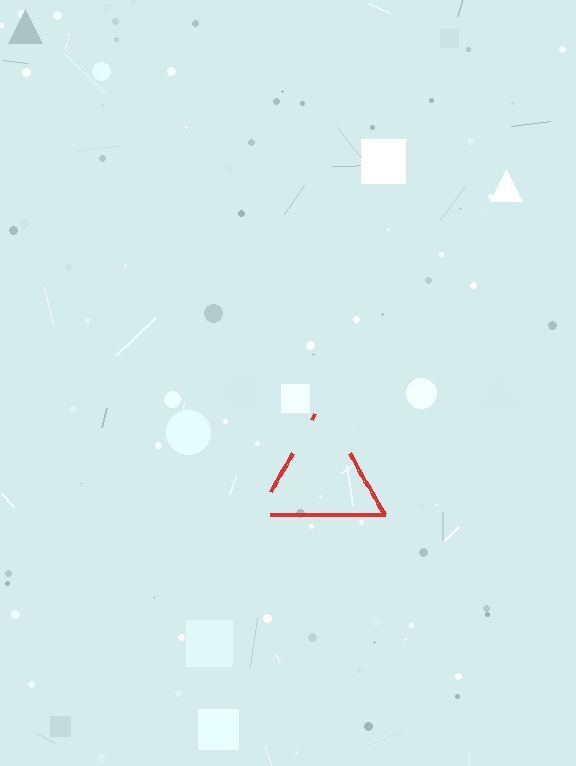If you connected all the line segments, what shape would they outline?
They would outline a triangle.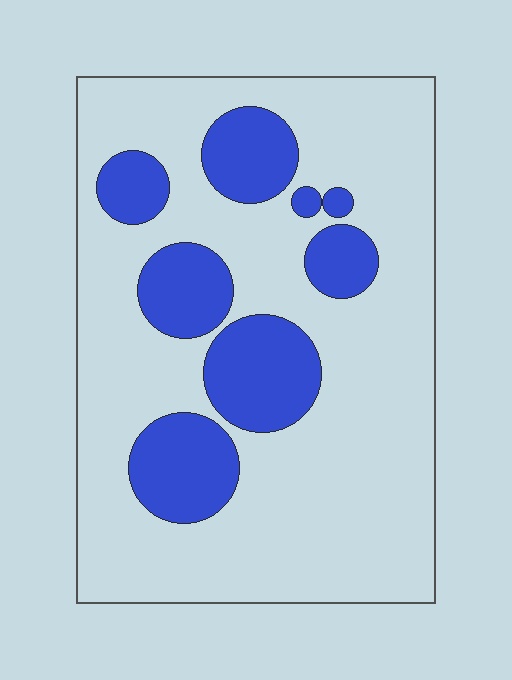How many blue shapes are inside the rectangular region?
8.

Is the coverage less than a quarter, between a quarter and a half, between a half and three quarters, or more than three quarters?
Less than a quarter.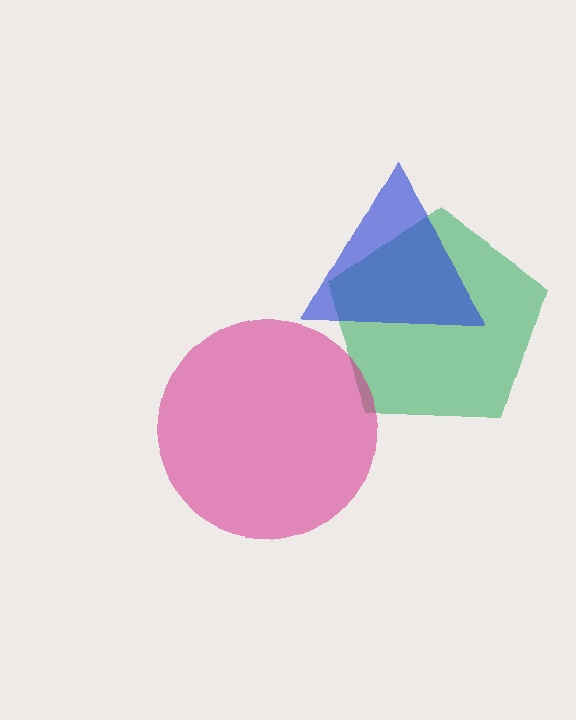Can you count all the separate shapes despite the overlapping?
Yes, there are 3 separate shapes.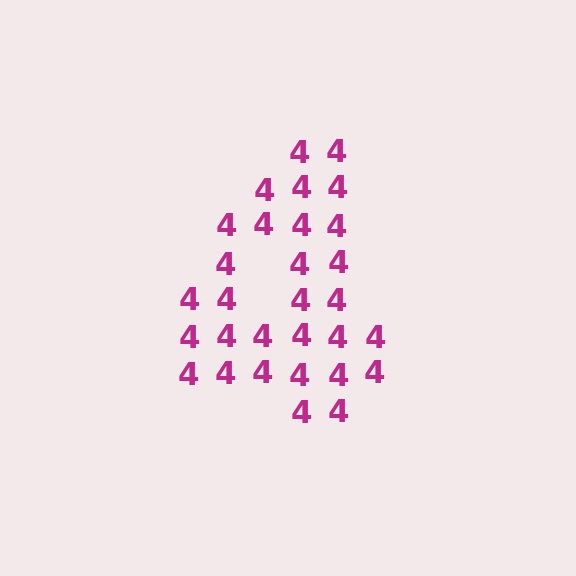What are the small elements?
The small elements are digit 4's.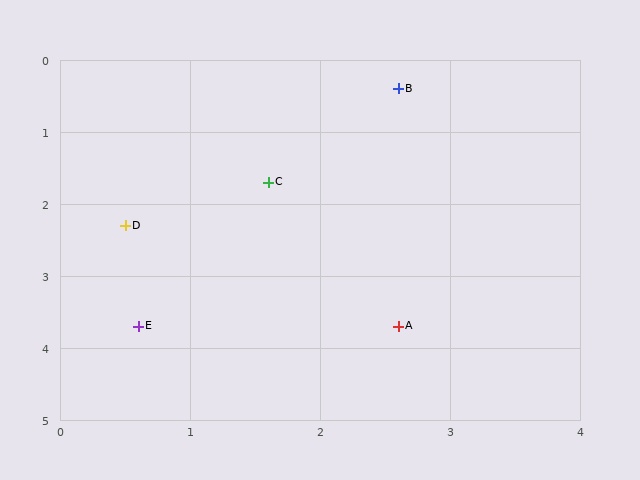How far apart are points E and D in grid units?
Points E and D are about 1.4 grid units apart.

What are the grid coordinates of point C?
Point C is at approximately (1.6, 1.7).